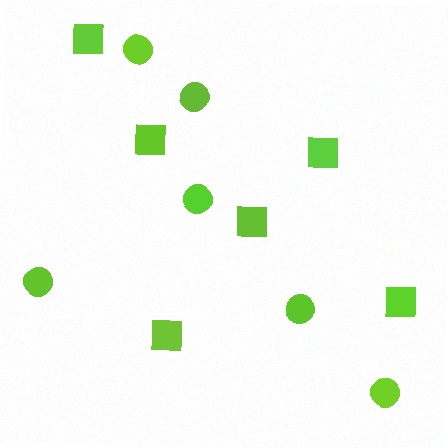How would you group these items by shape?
There are 2 groups: one group of circles (6) and one group of squares (6).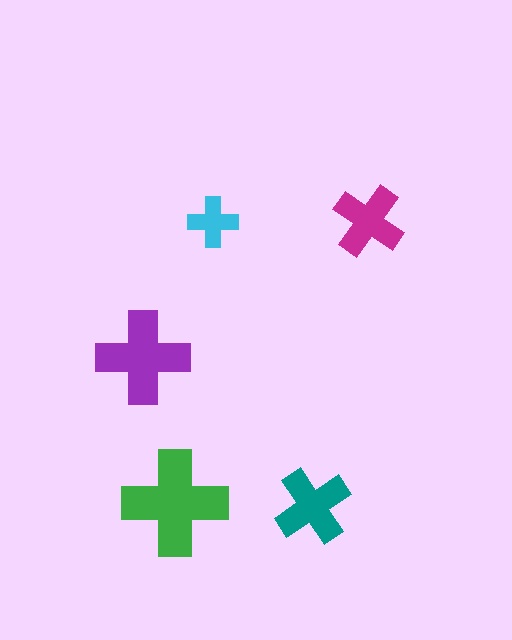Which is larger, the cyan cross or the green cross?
The green one.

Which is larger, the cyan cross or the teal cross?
The teal one.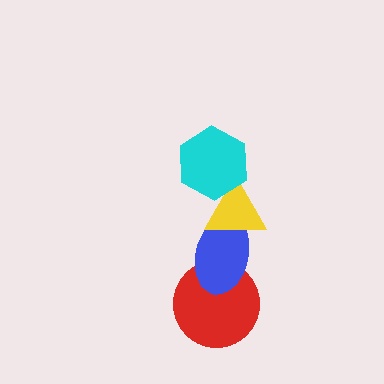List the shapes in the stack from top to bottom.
From top to bottom: the cyan hexagon, the yellow triangle, the blue ellipse, the red circle.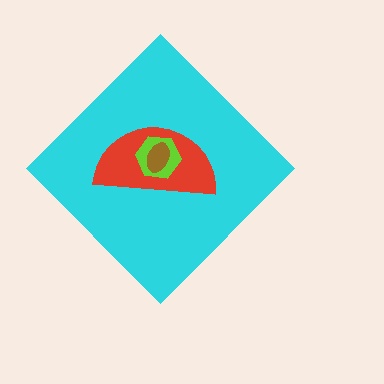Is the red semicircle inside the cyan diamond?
Yes.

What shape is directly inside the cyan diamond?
The red semicircle.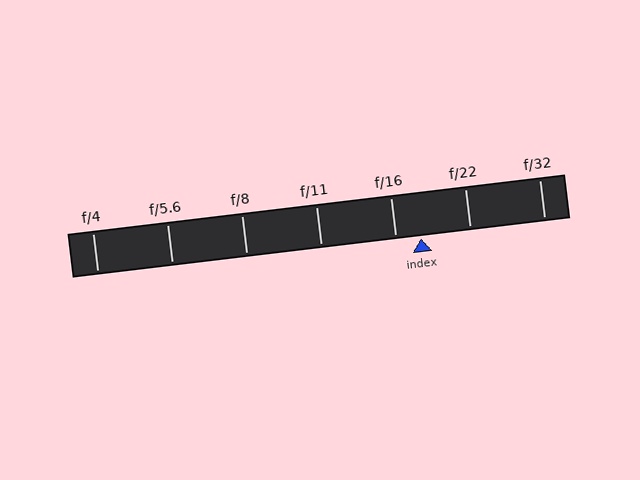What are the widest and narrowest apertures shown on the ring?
The widest aperture shown is f/4 and the narrowest is f/32.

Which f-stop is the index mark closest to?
The index mark is closest to f/16.